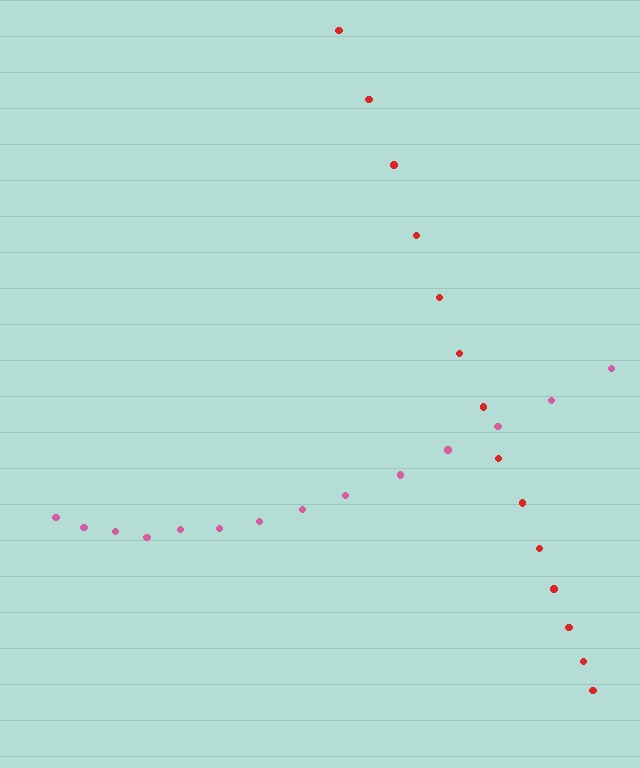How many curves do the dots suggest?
There are 2 distinct paths.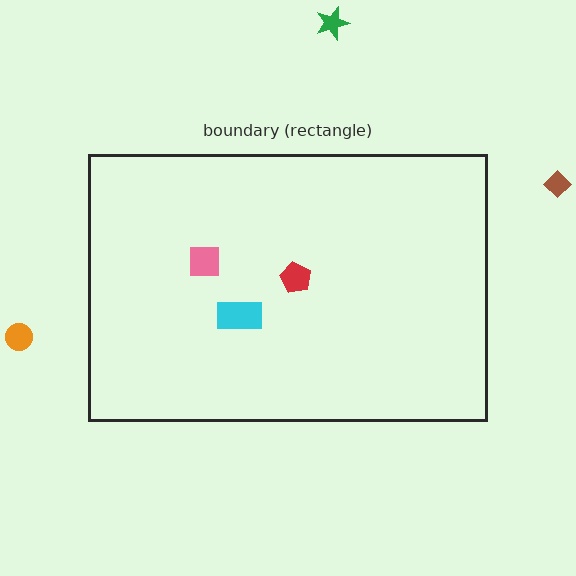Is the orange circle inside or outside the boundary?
Outside.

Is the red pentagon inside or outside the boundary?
Inside.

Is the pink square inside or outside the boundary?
Inside.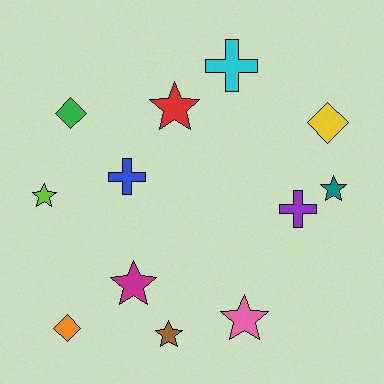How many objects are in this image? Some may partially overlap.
There are 12 objects.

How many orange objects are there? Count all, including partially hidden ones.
There is 1 orange object.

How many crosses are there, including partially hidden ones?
There are 3 crosses.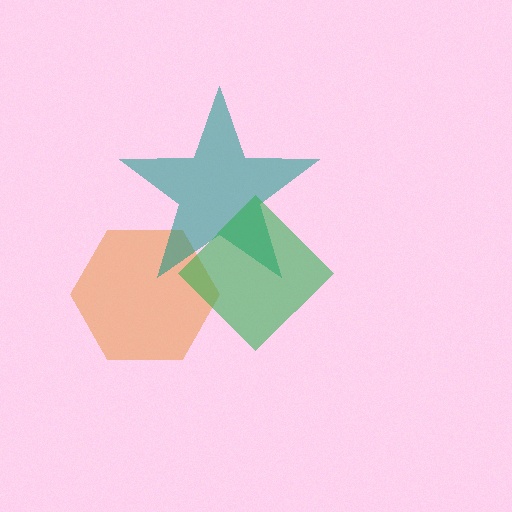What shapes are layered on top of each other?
The layered shapes are: an orange hexagon, a teal star, a green diamond.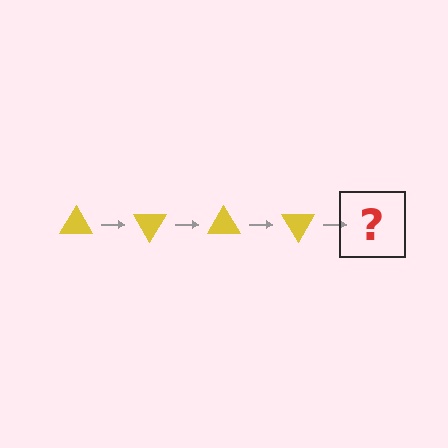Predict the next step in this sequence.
The next step is a yellow triangle rotated 240 degrees.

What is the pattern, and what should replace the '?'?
The pattern is that the triangle rotates 60 degrees each step. The '?' should be a yellow triangle rotated 240 degrees.